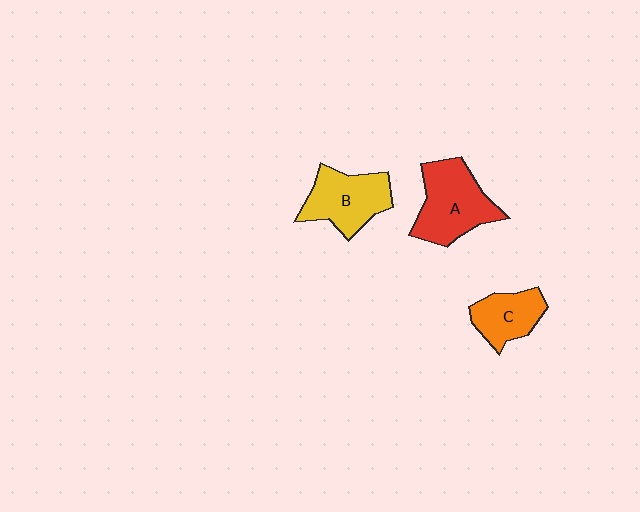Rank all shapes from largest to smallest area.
From largest to smallest: A (red), B (yellow), C (orange).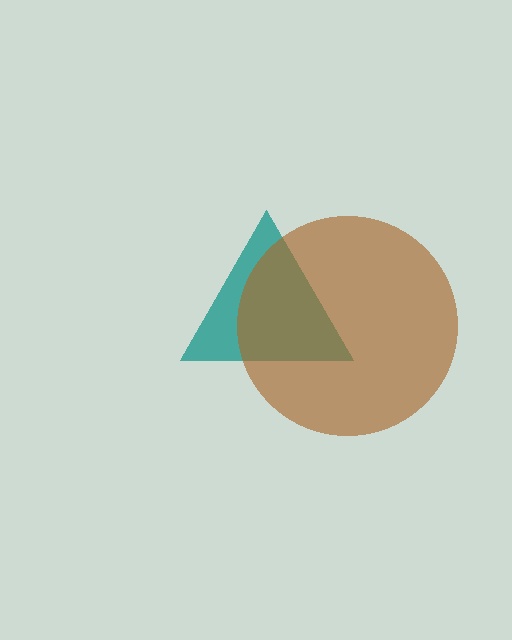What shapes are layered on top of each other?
The layered shapes are: a teal triangle, a brown circle.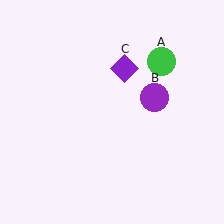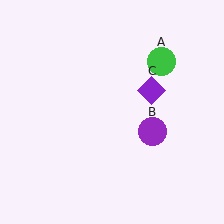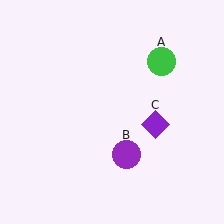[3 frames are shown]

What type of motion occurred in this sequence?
The purple circle (object B), purple diamond (object C) rotated clockwise around the center of the scene.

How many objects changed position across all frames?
2 objects changed position: purple circle (object B), purple diamond (object C).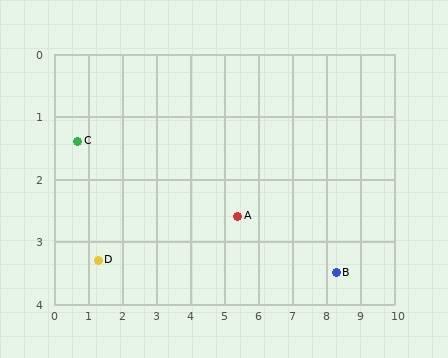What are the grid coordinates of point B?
Point B is at approximately (8.3, 3.5).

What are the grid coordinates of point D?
Point D is at approximately (1.3, 3.3).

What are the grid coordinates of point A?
Point A is at approximately (5.4, 2.6).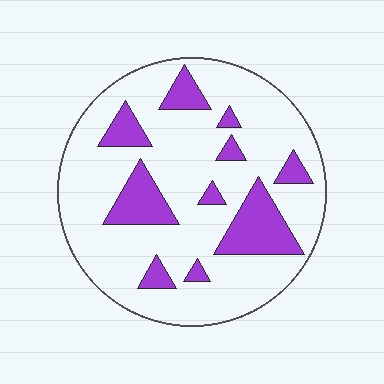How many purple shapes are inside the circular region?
10.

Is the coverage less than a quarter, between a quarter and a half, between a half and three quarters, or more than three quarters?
Less than a quarter.